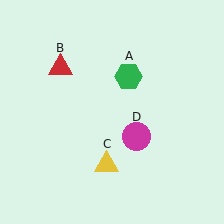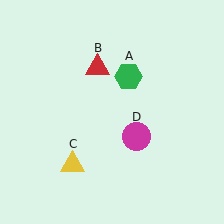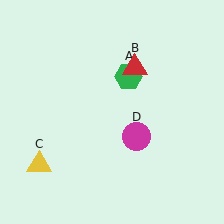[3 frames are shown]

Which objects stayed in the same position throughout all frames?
Green hexagon (object A) and magenta circle (object D) remained stationary.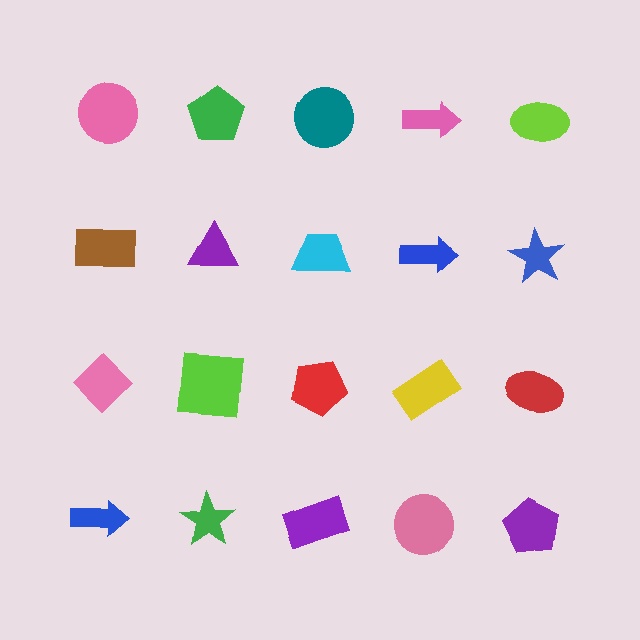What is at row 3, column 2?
A lime square.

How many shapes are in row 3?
5 shapes.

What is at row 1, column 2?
A green pentagon.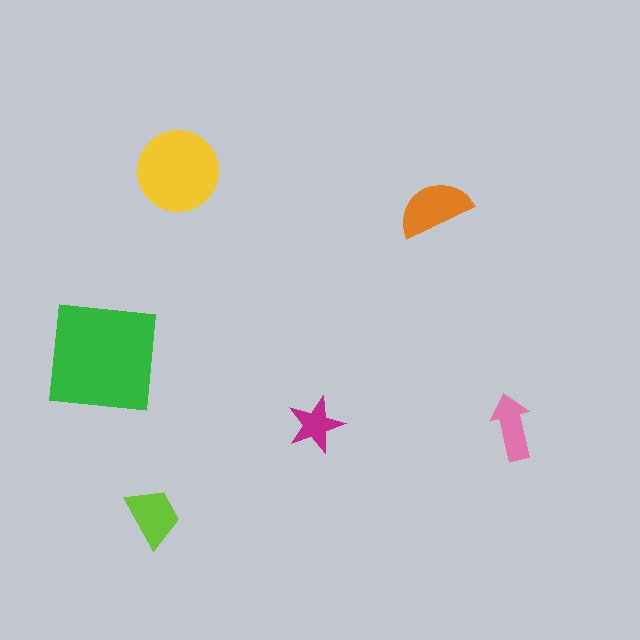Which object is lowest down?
The lime trapezoid is bottommost.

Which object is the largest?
The green square.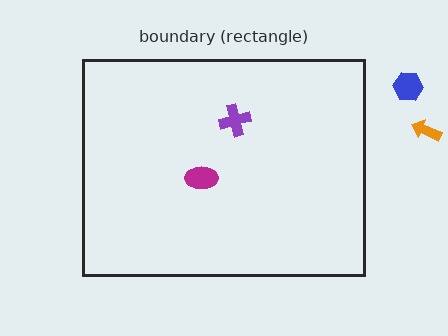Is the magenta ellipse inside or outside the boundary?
Inside.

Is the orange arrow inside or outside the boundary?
Outside.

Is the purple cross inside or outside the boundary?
Inside.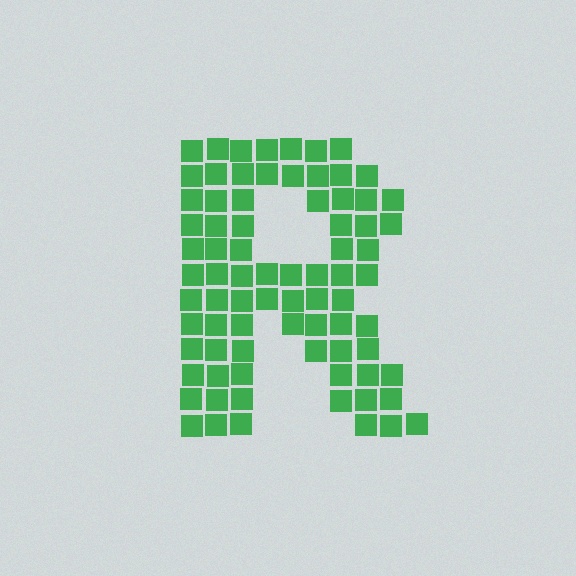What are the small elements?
The small elements are squares.